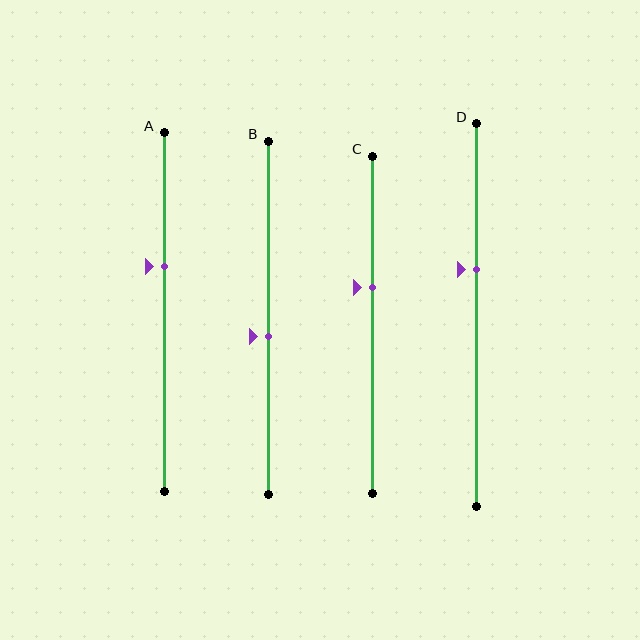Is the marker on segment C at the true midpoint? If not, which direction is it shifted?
No, the marker on segment C is shifted upward by about 11% of the segment length.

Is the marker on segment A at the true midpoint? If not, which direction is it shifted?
No, the marker on segment A is shifted upward by about 13% of the segment length.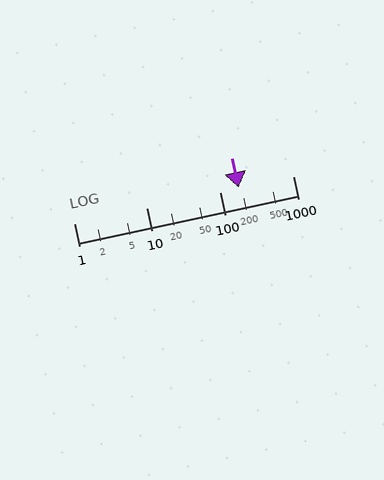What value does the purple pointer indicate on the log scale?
The pointer indicates approximately 180.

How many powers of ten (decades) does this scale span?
The scale spans 3 decades, from 1 to 1000.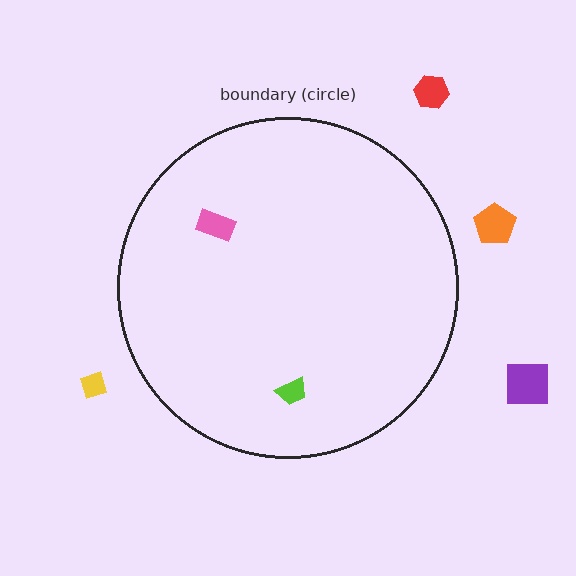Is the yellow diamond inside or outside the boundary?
Outside.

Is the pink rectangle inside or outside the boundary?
Inside.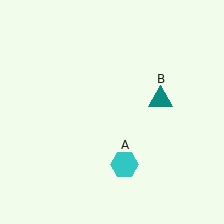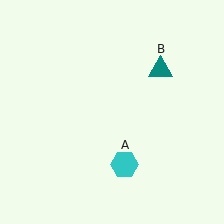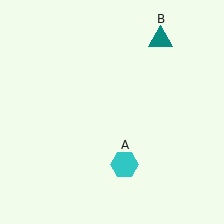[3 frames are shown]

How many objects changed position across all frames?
1 object changed position: teal triangle (object B).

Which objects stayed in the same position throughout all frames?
Cyan hexagon (object A) remained stationary.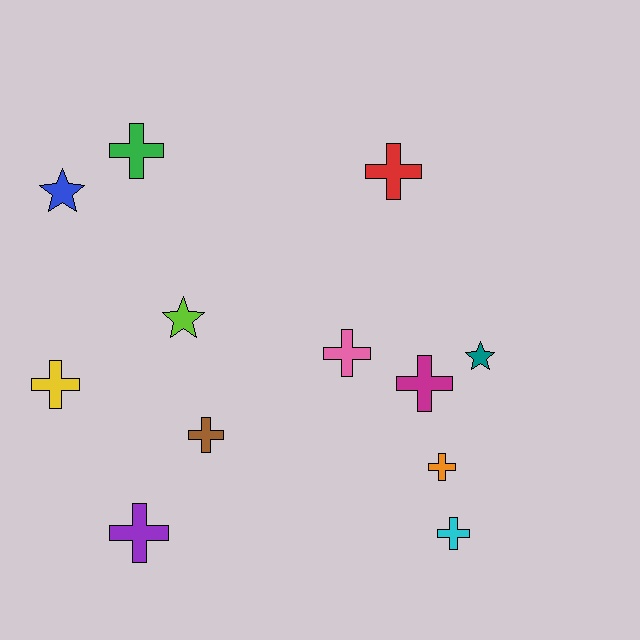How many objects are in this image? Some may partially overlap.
There are 12 objects.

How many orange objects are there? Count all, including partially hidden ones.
There is 1 orange object.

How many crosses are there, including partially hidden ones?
There are 9 crosses.